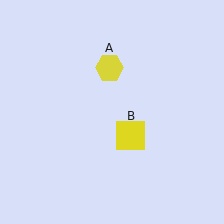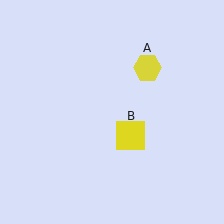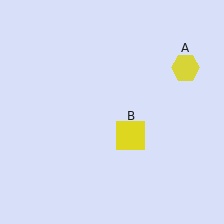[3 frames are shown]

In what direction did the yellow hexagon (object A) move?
The yellow hexagon (object A) moved right.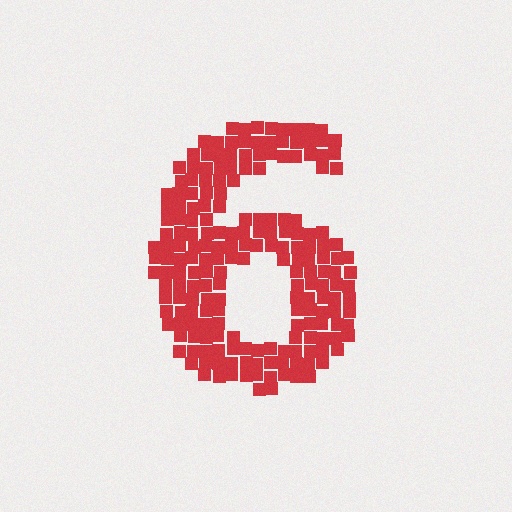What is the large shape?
The large shape is the digit 6.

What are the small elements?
The small elements are squares.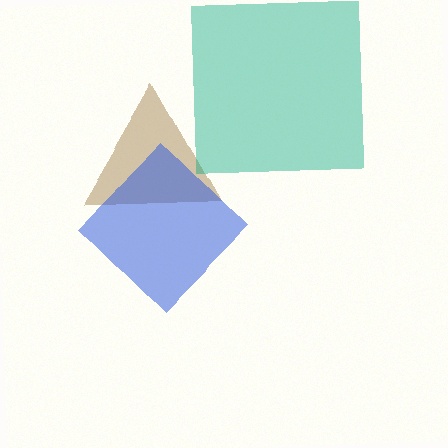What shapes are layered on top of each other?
The layered shapes are: a brown triangle, a blue diamond, a teal square.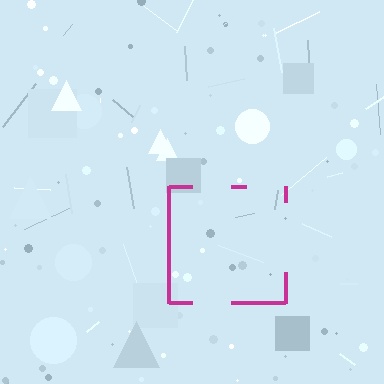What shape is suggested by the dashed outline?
The dashed outline suggests a square.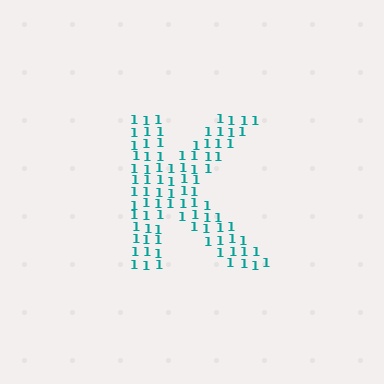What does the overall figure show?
The overall figure shows the letter K.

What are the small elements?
The small elements are digit 1's.